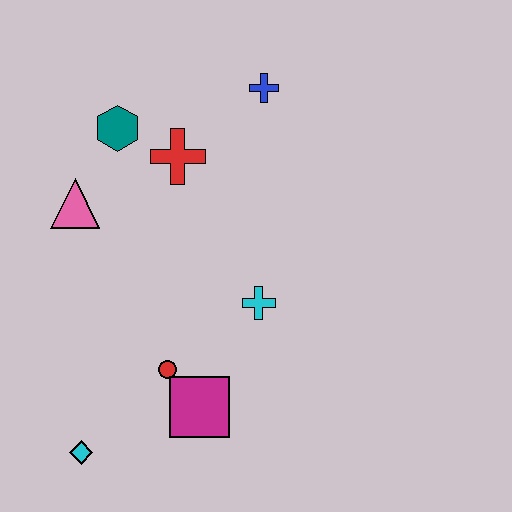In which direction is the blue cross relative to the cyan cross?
The blue cross is above the cyan cross.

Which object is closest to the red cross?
The teal hexagon is closest to the red cross.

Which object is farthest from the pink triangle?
The cyan diamond is farthest from the pink triangle.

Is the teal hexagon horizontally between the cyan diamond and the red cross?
Yes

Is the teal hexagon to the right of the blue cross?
No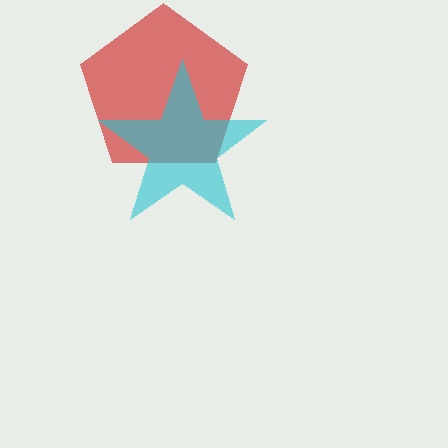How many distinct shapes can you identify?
There are 2 distinct shapes: a red pentagon, a cyan star.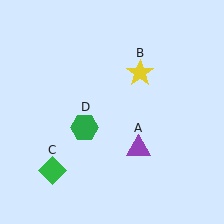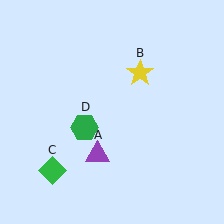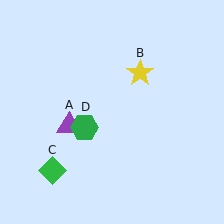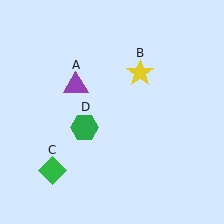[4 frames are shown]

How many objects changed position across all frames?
1 object changed position: purple triangle (object A).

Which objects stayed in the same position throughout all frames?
Yellow star (object B) and green diamond (object C) and green hexagon (object D) remained stationary.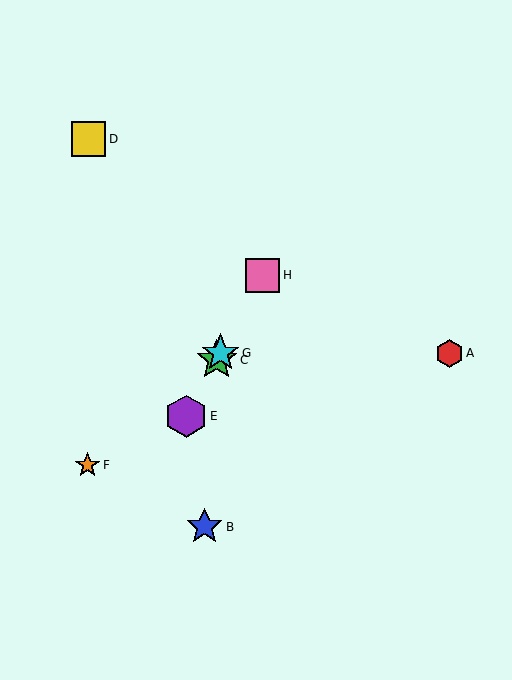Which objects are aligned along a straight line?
Objects C, E, G, H are aligned along a straight line.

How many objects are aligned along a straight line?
4 objects (C, E, G, H) are aligned along a straight line.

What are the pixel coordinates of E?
Object E is at (186, 416).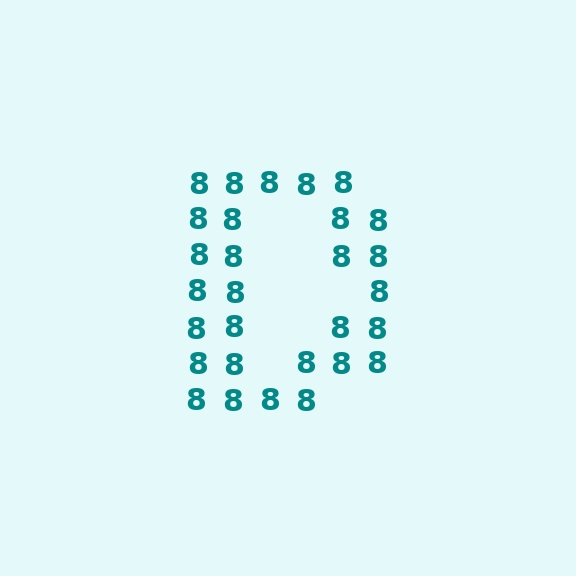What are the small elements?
The small elements are digit 8's.